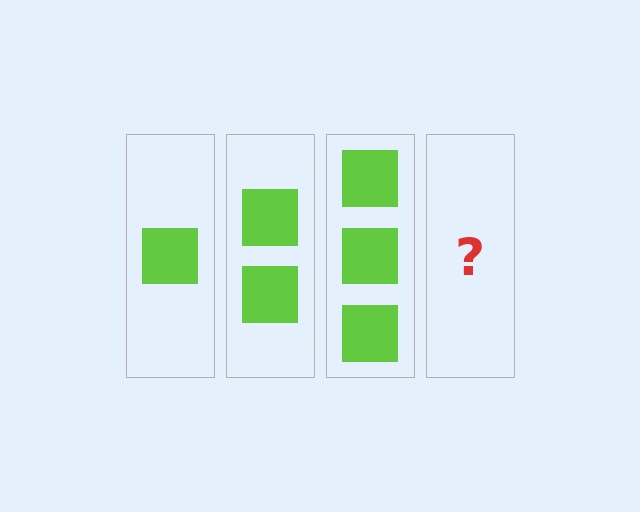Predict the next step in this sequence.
The next step is 4 squares.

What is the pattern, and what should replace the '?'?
The pattern is that each step adds one more square. The '?' should be 4 squares.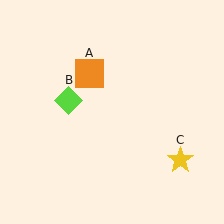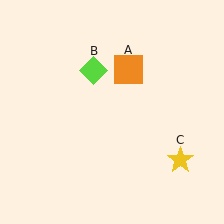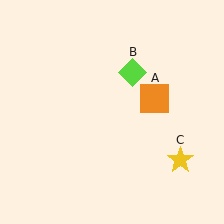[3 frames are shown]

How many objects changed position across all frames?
2 objects changed position: orange square (object A), lime diamond (object B).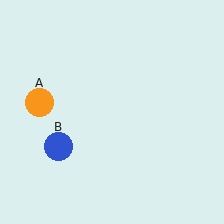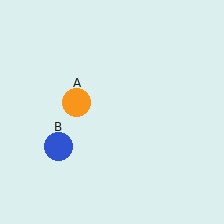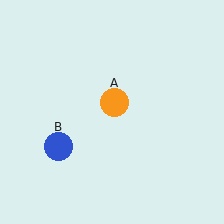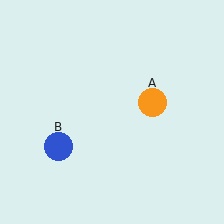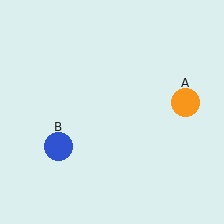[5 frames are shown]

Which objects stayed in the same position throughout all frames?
Blue circle (object B) remained stationary.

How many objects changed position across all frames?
1 object changed position: orange circle (object A).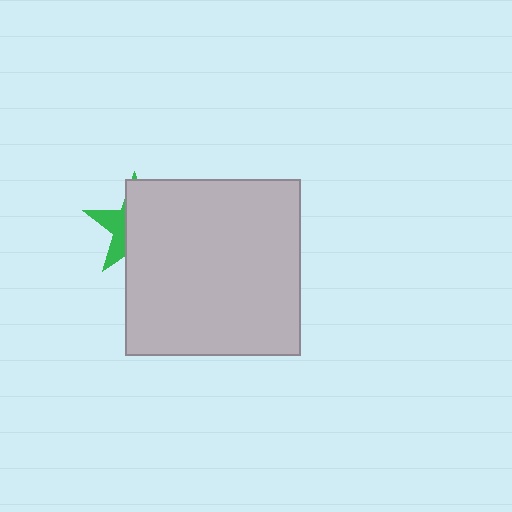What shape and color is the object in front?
The object in front is a light gray square.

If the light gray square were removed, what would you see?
You would see the complete green star.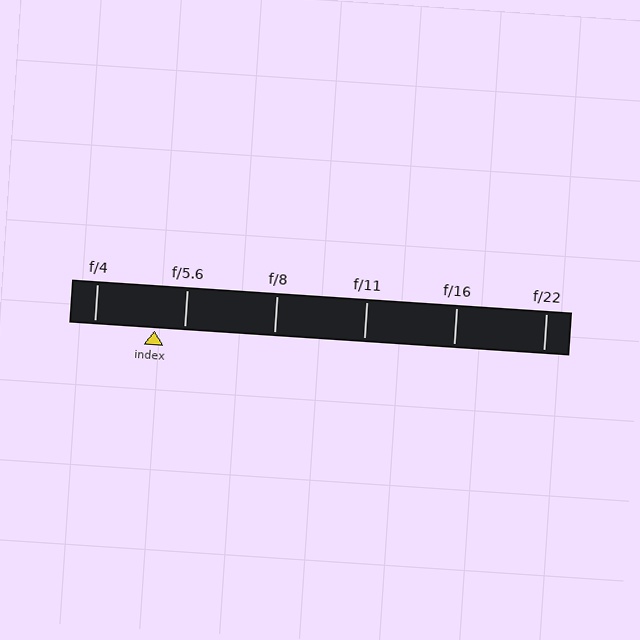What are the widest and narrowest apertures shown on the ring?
The widest aperture shown is f/4 and the narrowest is f/22.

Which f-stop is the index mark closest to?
The index mark is closest to f/5.6.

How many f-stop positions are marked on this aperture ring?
There are 6 f-stop positions marked.